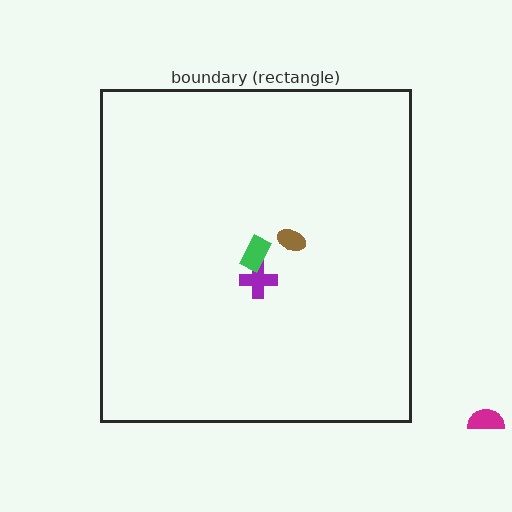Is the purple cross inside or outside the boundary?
Inside.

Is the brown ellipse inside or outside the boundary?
Inside.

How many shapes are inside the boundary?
3 inside, 1 outside.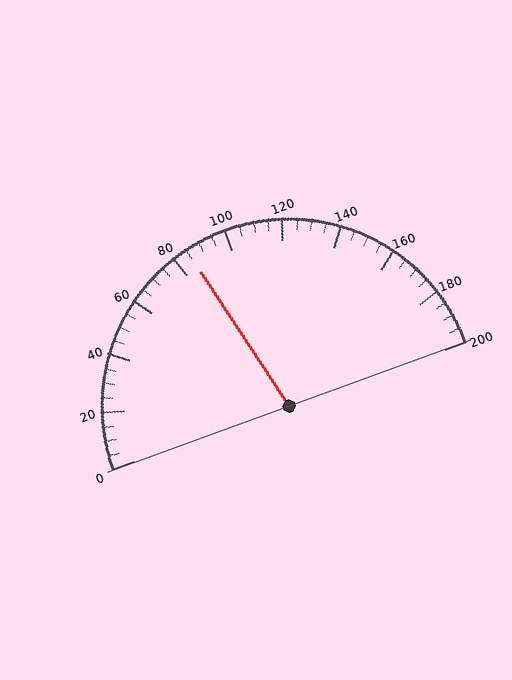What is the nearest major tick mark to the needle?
The nearest major tick mark is 80.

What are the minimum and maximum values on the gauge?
The gauge ranges from 0 to 200.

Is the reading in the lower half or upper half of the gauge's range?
The reading is in the lower half of the range (0 to 200).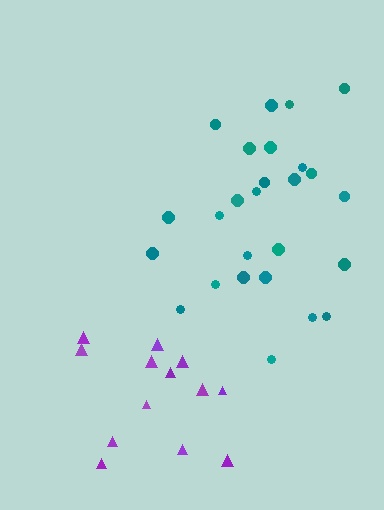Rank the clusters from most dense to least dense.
teal, purple.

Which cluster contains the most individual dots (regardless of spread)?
Teal (26).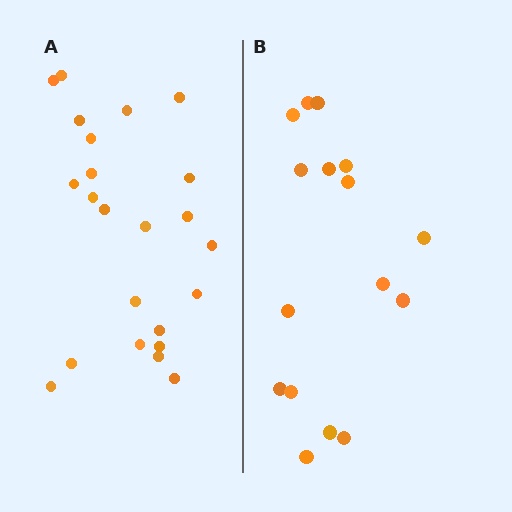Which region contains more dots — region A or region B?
Region A (the left region) has more dots.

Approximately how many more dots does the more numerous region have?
Region A has roughly 8 or so more dots than region B.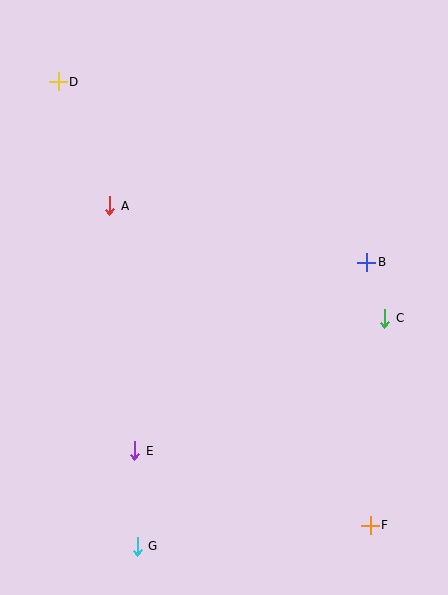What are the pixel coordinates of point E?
Point E is at (135, 451).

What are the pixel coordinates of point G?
Point G is at (137, 546).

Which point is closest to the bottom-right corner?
Point F is closest to the bottom-right corner.